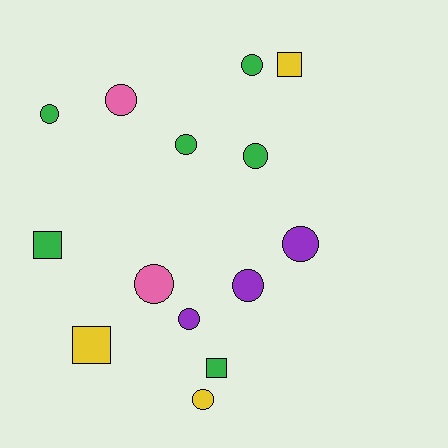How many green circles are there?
There are 4 green circles.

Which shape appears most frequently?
Circle, with 10 objects.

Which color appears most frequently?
Green, with 6 objects.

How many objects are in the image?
There are 14 objects.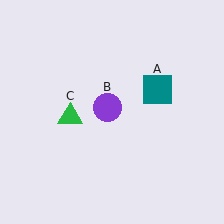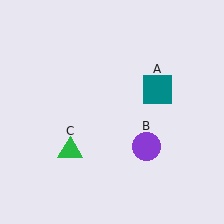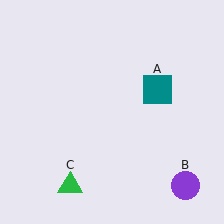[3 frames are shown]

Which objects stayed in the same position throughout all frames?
Teal square (object A) remained stationary.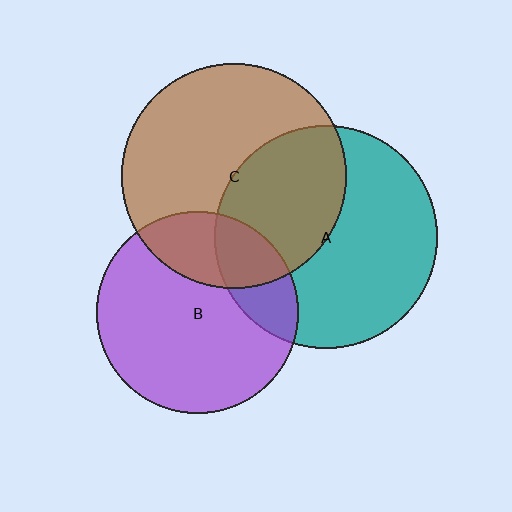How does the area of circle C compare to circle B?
Approximately 1.2 times.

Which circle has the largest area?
Circle C (brown).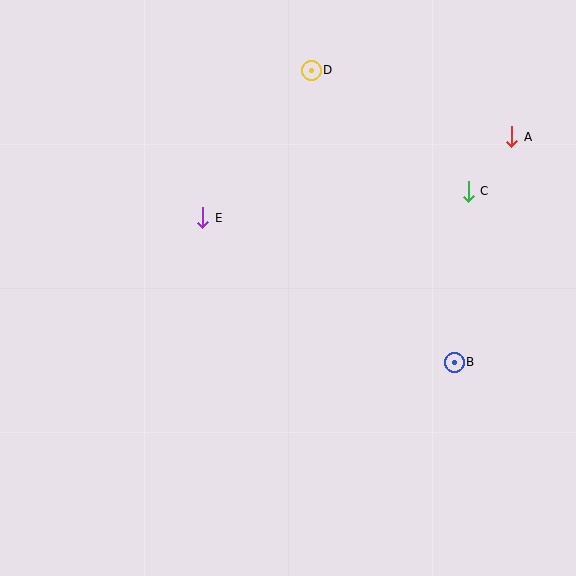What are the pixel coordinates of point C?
Point C is at (468, 191).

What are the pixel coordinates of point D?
Point D is at (311, 70).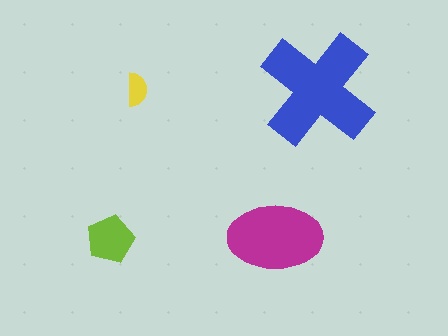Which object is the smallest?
The yellow semicircle.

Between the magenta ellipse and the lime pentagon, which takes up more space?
The magenta ellipse.